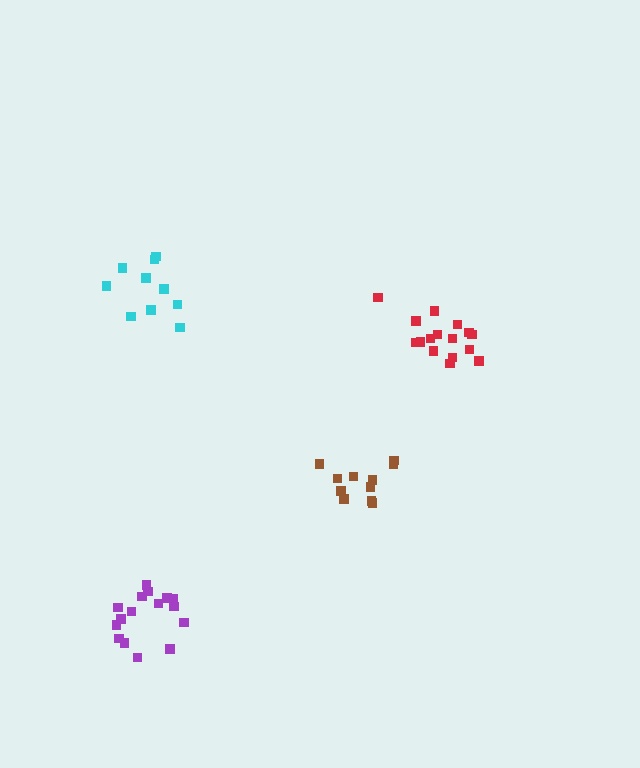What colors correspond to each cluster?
The clusters are colored: brown, cyan, red, purple.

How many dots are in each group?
Group 1: 11 dots, Group 2: 10 dots, Group 3: 16 dots, Group 4: 16 dots (53 total).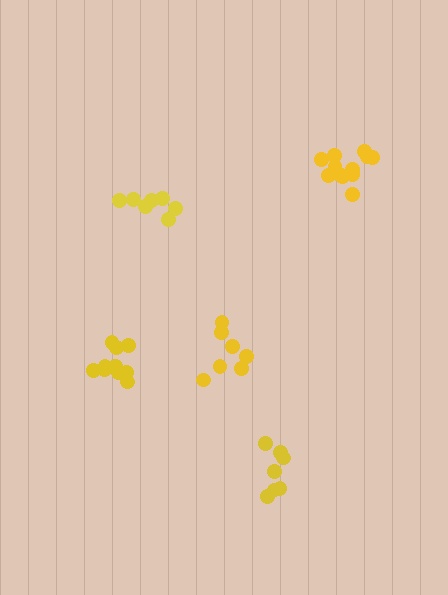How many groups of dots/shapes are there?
There are 5 groups.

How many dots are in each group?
Group 1: 10 dots, Group 2: 12 dots, Group 3: 7 dots, Group 4: 7 dots, Group 5: 7 dots (43 total).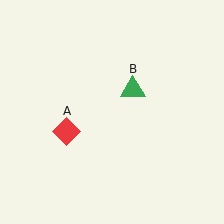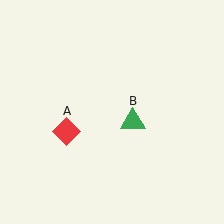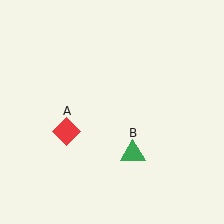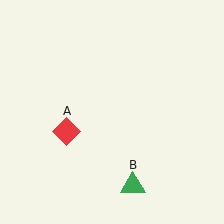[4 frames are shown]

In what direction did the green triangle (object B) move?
The green triangle (object B) moved down.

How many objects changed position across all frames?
1 object changed position: green triangle (object B).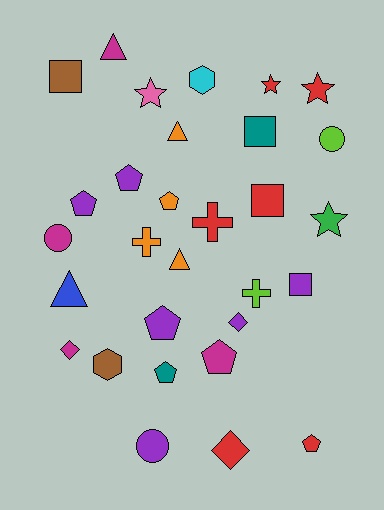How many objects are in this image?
There are 30 objects.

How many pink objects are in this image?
There is 1 pink object.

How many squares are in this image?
There are 4 squares.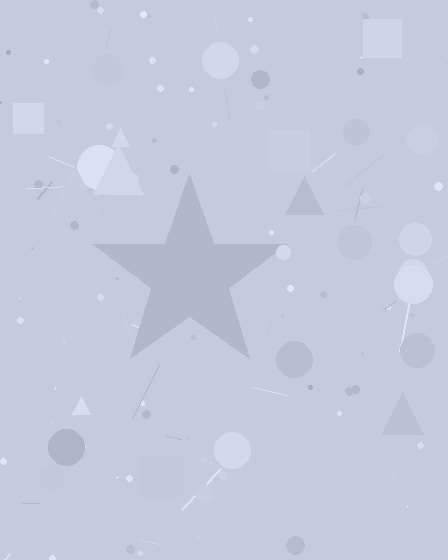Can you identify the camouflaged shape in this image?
The camouflaged shape is a star.